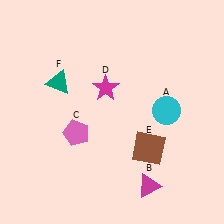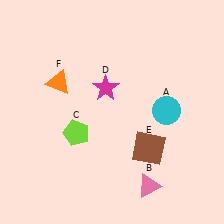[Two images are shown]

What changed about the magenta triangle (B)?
In Image 1, B is magenta. In Image 2, it changed to pink.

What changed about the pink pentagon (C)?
In Image 1, C is pink. In Image 2, it changed to lime.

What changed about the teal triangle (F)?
In Image 1, F is teal. In Image 2, it changed to orange.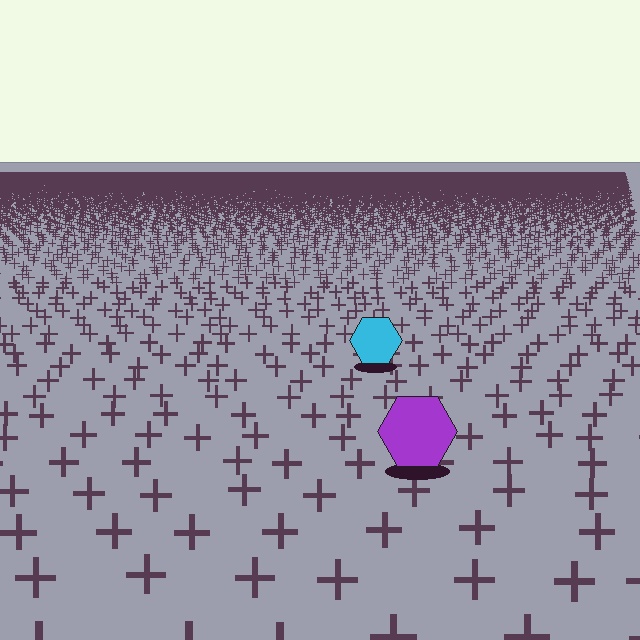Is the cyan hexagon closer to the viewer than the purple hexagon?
No. The purple hexagon is closer — you can tell from the texture gradient: the ground texture is coarser near it.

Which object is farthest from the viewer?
The cyan hexagon is farthest from the viewer. It appears smaller and the ground texture around it is denser.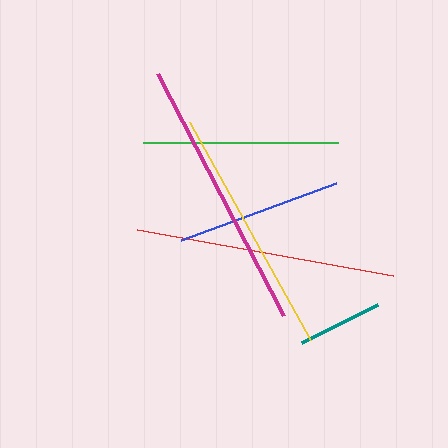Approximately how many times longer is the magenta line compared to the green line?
The magenta line is approximately 1.4 times the length of the green line.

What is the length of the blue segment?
The blue segment is approximately 165 pixels long.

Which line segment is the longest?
The magenta line is the longest at approximately 273 pixels.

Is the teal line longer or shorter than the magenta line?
The magenta line is longer than the teal line.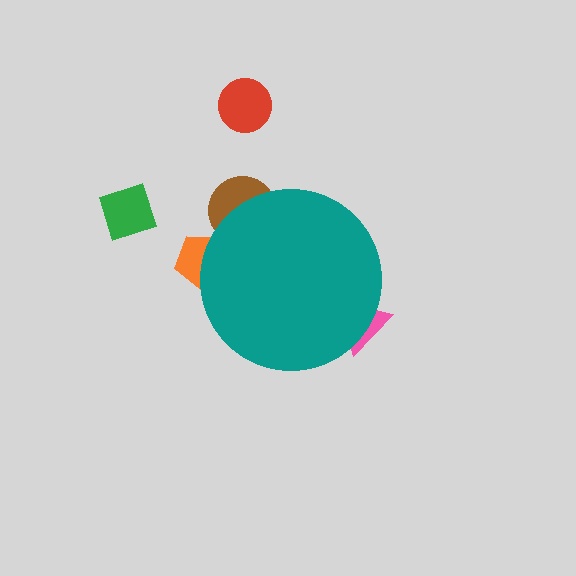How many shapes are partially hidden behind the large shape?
3 shapes are partially hidden.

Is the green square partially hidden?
No, the green square is fully visible.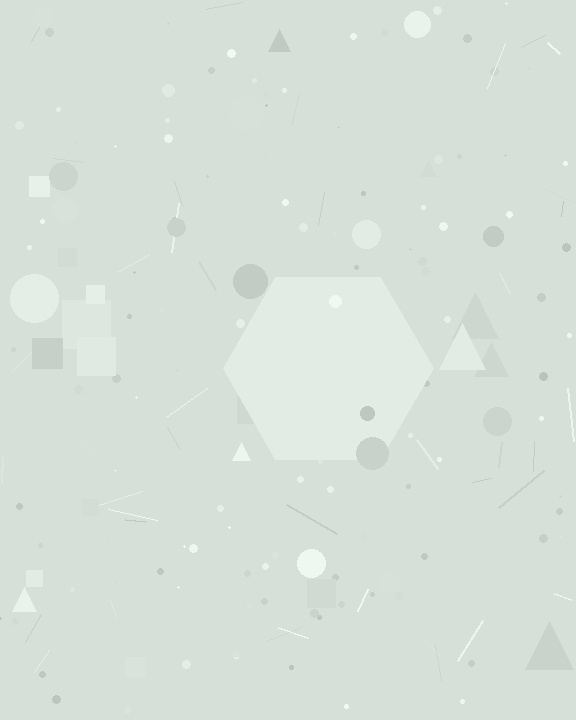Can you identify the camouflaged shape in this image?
The camouflaged shape is a hexagon.